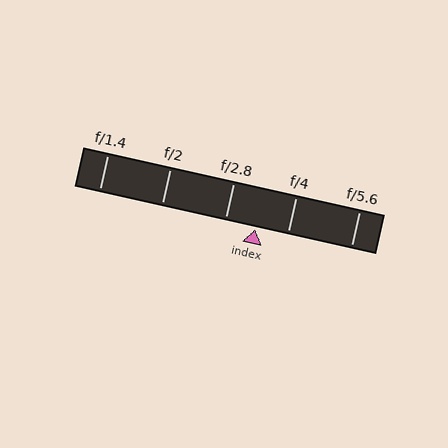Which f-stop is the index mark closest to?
The index mark is closest to f/2.8.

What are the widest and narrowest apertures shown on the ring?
The widest aperture shown is f/1.4 and the narrowest is f/5.6.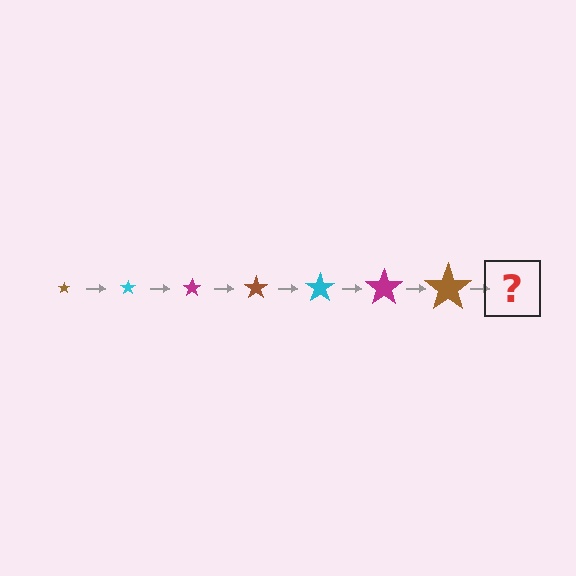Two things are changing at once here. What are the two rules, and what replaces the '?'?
The two rules are that the star grows larger each step and the color cycles through brown, cyan, and magenta. The '?' should be a cyan star, larger than the previous one.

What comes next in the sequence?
The next element should be a cyan star, larger than the previous one.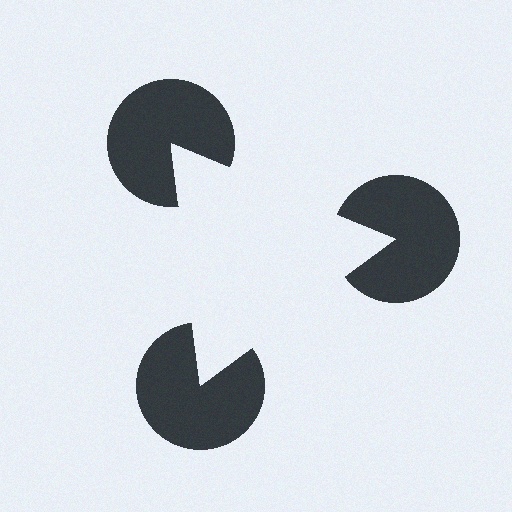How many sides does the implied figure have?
3 sides.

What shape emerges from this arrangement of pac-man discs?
An illusory triangle — its edges are inferred from the aligned wedge cuts in the pac-man discs, not physically drawn.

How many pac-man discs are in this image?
There are 3 — one at each vertex of the illusory triangle.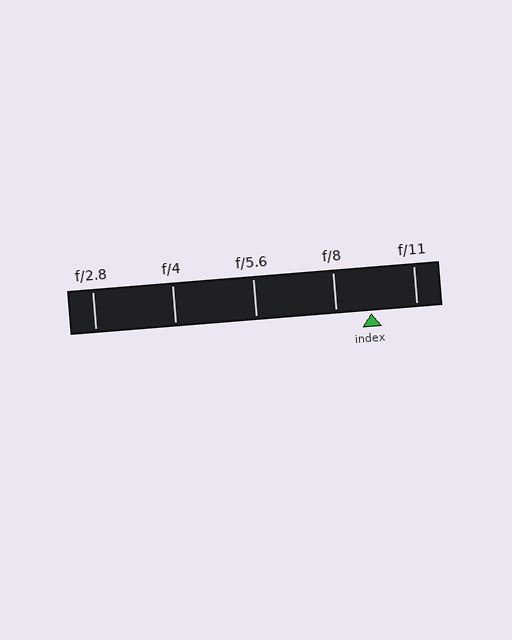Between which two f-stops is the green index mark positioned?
The index mark is between f/8 and f/11.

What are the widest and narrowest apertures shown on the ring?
The widest aperture shown is f/2.8 and the narrowest is f/11.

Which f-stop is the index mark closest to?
The index mark is closest to f/8.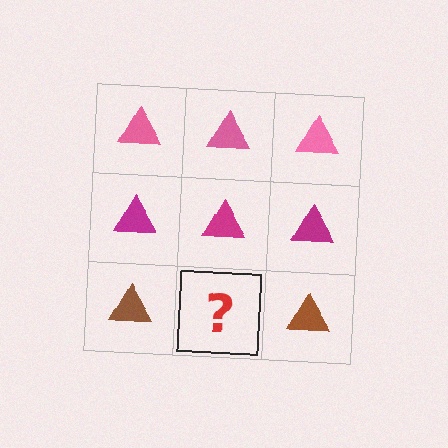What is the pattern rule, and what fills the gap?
The rule is that each row has a consistent color. The gap should be filled with a brown triangle.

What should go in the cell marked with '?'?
The missing cell should contain a brown triangle.